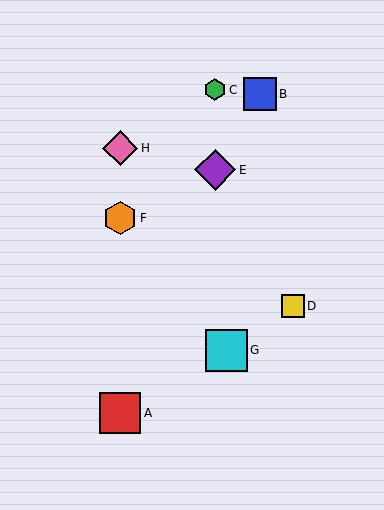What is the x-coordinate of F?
Object F is at x≈120.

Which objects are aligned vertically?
Objects A, F, H are aligned vertically.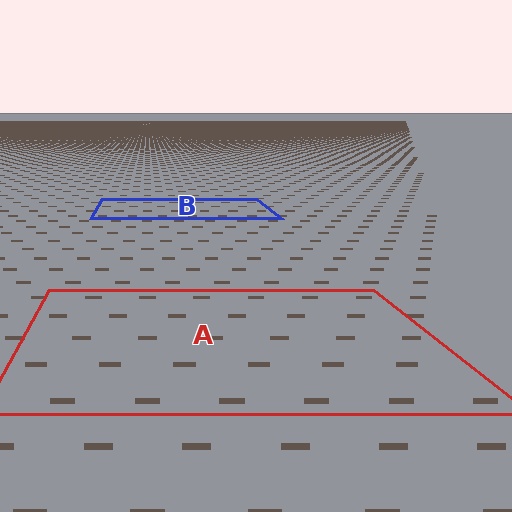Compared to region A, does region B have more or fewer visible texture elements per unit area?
Region B has more texture elements per unit area — they are packed more densely because it is farther away.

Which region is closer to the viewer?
Region A is closer. The texture elements there are larger and more spread out.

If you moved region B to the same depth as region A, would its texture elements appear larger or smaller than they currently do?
They would appear larger. At a closer depth, the same texture elements are projected at a bigger on-screen size.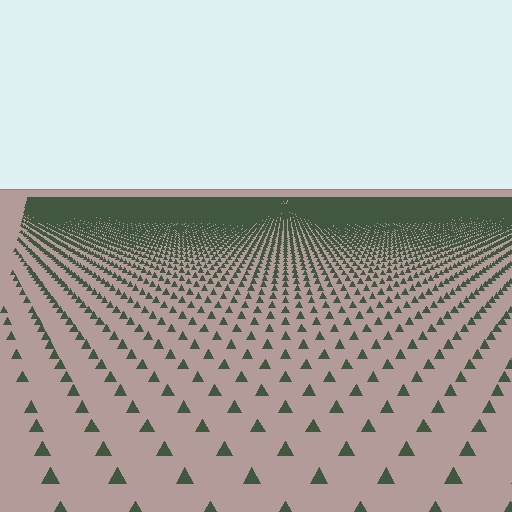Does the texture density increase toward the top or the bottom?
Density increases toward the top.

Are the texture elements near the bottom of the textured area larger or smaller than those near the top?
Larger. Near the bottom, elements are closer to the viewer and appear at a bigger on-screen size.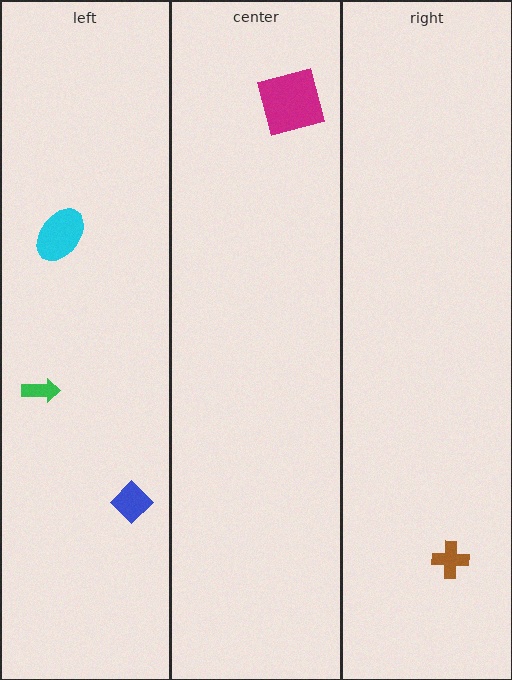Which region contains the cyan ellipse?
The left region.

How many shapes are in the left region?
3.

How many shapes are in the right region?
1.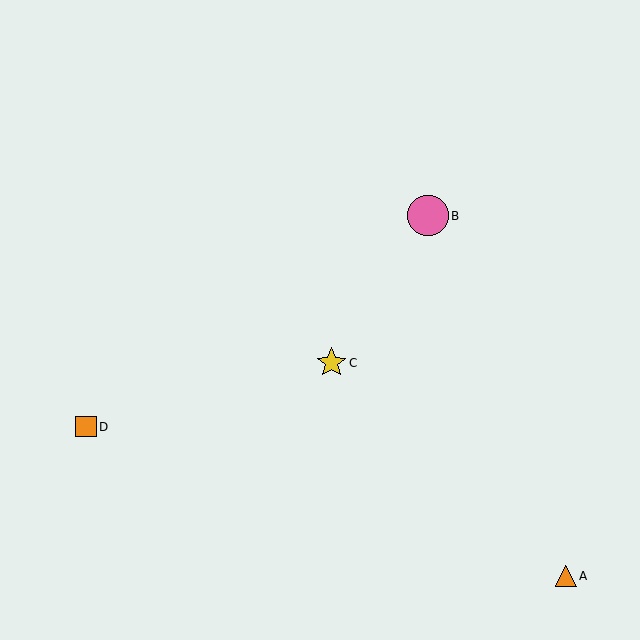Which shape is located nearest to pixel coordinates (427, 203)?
The pink circle (labeled B) at (428, 216) is nearest to that location.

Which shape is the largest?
The pink circle (labeled B) is the largest.